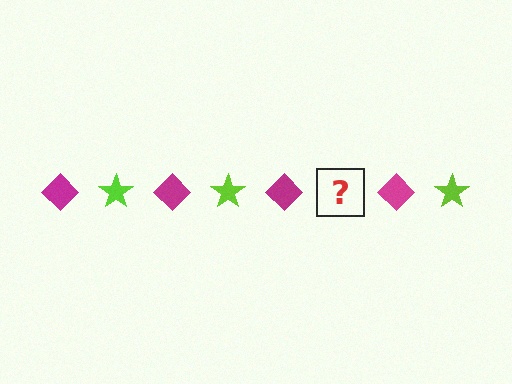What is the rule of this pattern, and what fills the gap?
The rule is that the pattern alternates between magenta diamond and lime star. The gap should be filled with a lime star.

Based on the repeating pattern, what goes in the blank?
The blank should be a lime star.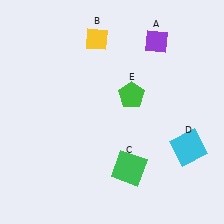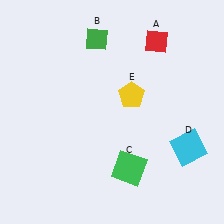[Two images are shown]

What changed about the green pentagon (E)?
In Image 1, E is green. In Image 2, it changed to yellow.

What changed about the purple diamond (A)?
In Image 1, A is purple. In Image 2, it changed to red.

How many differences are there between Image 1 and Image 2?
There are 3 differences between the two images.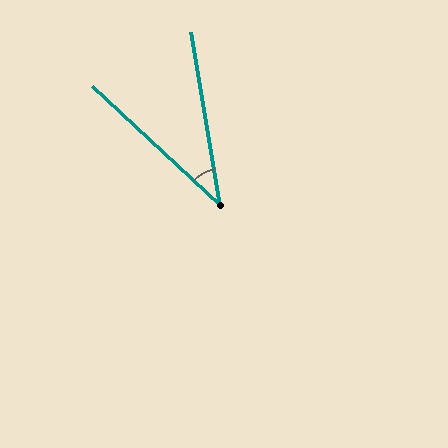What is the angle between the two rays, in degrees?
Approximately 37 degrees.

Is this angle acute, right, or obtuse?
It is acute.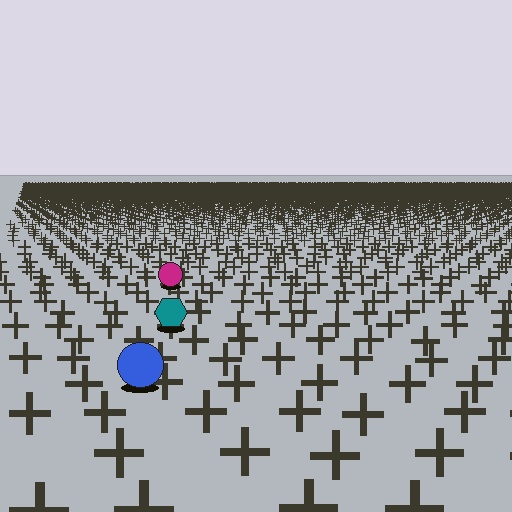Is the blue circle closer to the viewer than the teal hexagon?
Yes. The blue circle is closer — you can tell from the texture gradient: the ground texture is coarser near it.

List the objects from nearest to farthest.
From nearest to farthest: the blue circle, the teal hexagon, the magenta circle.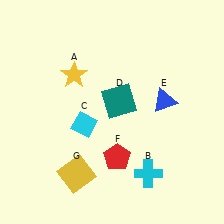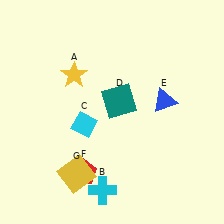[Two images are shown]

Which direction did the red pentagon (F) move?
The red pentagon (F) moved left.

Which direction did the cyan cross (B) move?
The cyan cross (B) moved left.